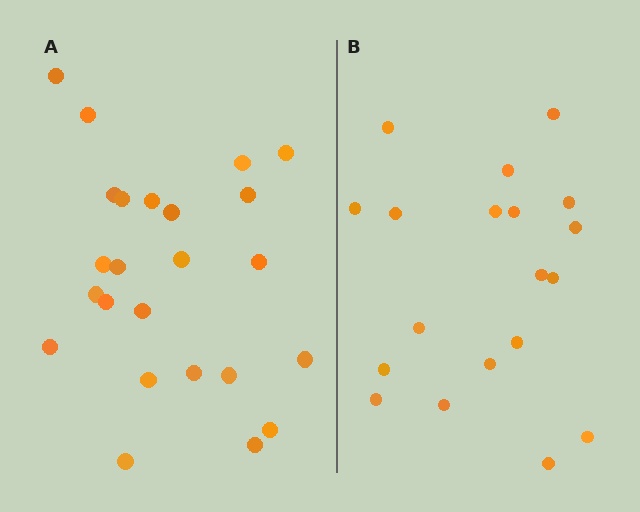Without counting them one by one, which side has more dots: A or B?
Region A (the left region) has more dots.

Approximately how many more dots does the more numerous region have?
Region A has about 5 more dots than region B.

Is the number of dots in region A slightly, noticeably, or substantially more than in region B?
Region A has noticeably more, but not dramatically so. The ratio is roughly 1.3 to 1.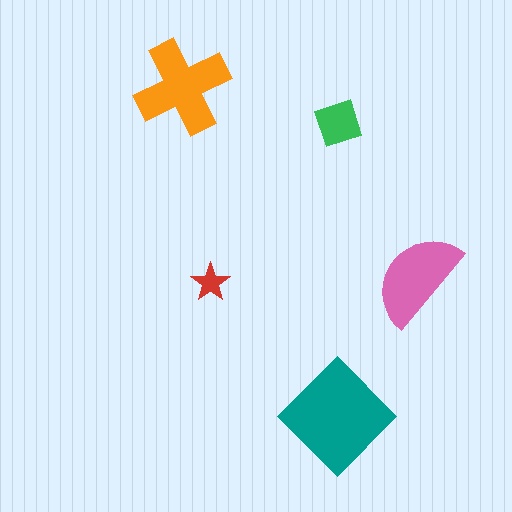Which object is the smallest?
The red star.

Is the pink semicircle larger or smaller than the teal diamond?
Smaller.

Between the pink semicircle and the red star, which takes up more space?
The pink semicircle.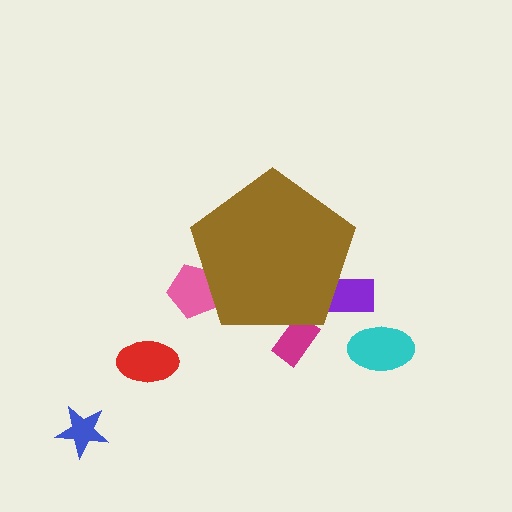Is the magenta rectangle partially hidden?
Yes, the magenta rectangle is partially hidden behind the brown pentagon.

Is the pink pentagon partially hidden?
Yes, the pink pentagon is partially hidden behind the brown pentagon.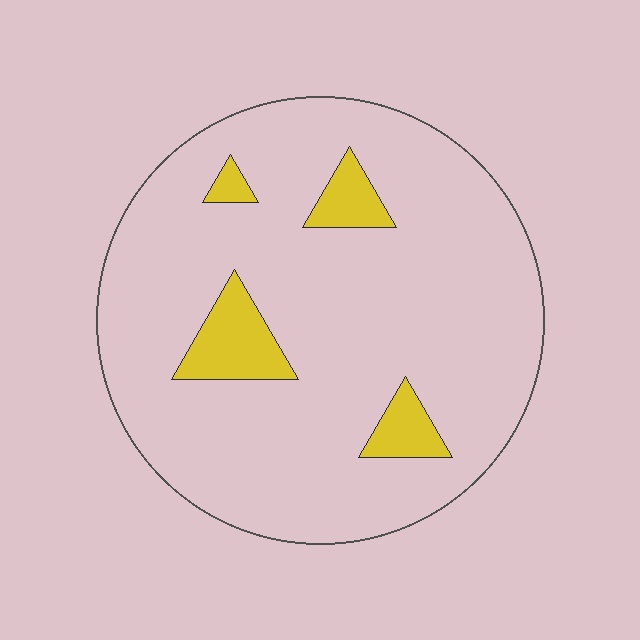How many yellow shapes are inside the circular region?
4.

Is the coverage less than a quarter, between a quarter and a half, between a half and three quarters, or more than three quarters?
Less than a quarter.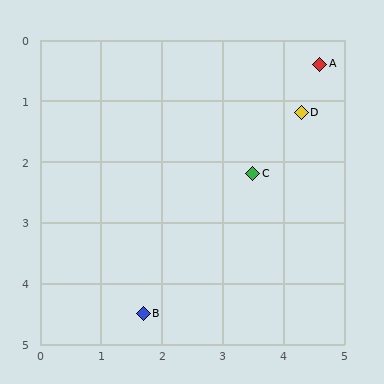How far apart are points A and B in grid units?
Points A and B are about 5.0 grid units apart.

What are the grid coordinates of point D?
Point D is at approximately (4.3, 1.2).